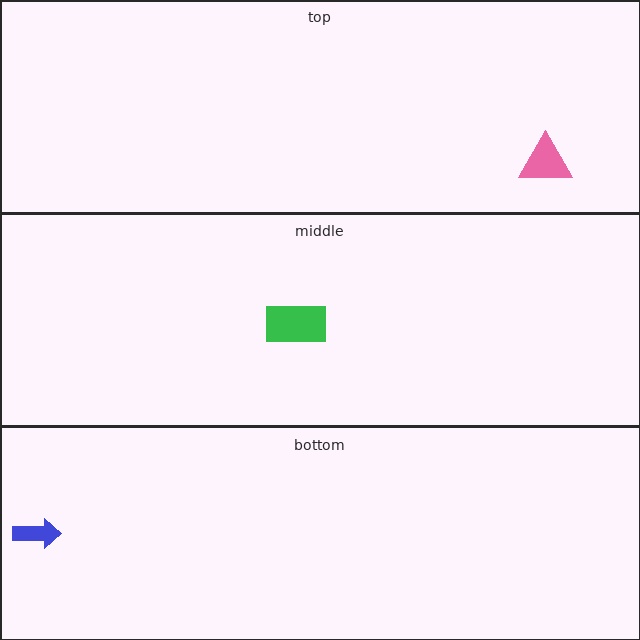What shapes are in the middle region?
The green rectangle.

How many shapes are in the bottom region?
1.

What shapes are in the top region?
The pink triangle.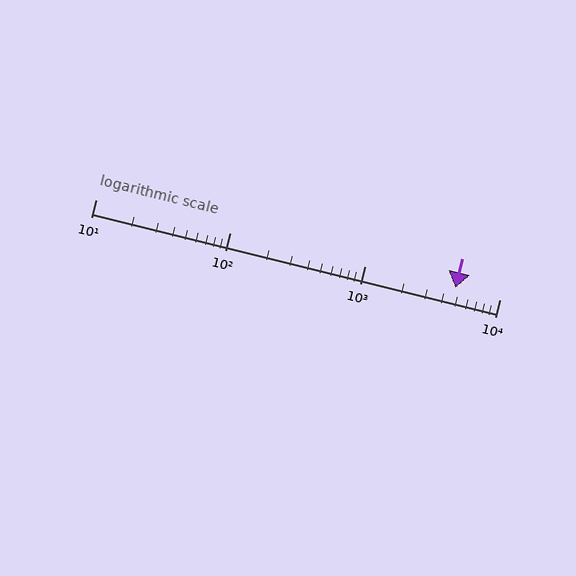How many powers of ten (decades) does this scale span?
The scale spans 3 decades, from 10 to 10000.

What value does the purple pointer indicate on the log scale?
The pointer indicates approximately 4700.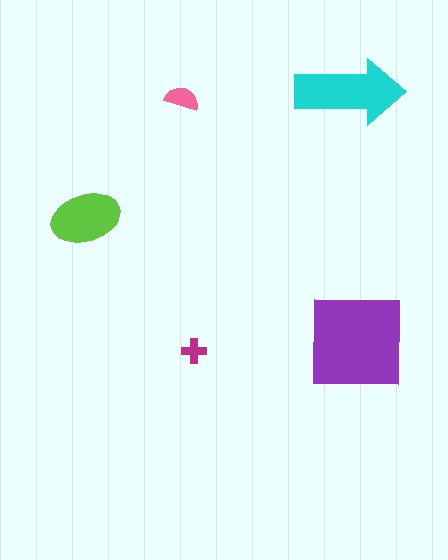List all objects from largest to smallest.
The purple square, the cyan arrow, the lime ellipse, the pink semicircle, the magenta cross.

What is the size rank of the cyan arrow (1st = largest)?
2nd.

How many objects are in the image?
There are 5 objects in the image.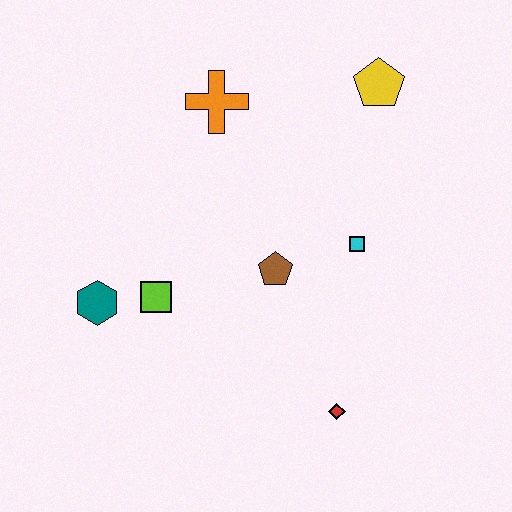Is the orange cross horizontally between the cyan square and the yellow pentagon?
No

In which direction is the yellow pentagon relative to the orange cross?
The yellow pentagon is to the right of the orange cross.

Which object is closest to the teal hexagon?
The lime square is closest to the teal hexagon.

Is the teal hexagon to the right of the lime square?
No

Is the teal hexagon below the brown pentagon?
Yes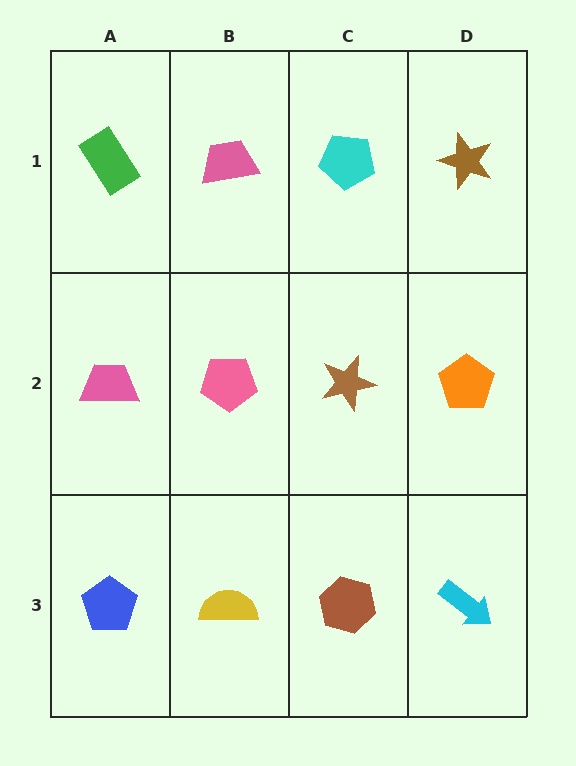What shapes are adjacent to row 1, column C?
A brown star (row 2, column C), a pink trapezoid (row 1, column B), a brown star (row 1, column D).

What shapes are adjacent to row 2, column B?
A pink trapezoid (row 1, column B), a yellow semicircle (row 3, column B), a pink trapezoid (row 2, column A), a brown star (row 2, column C).